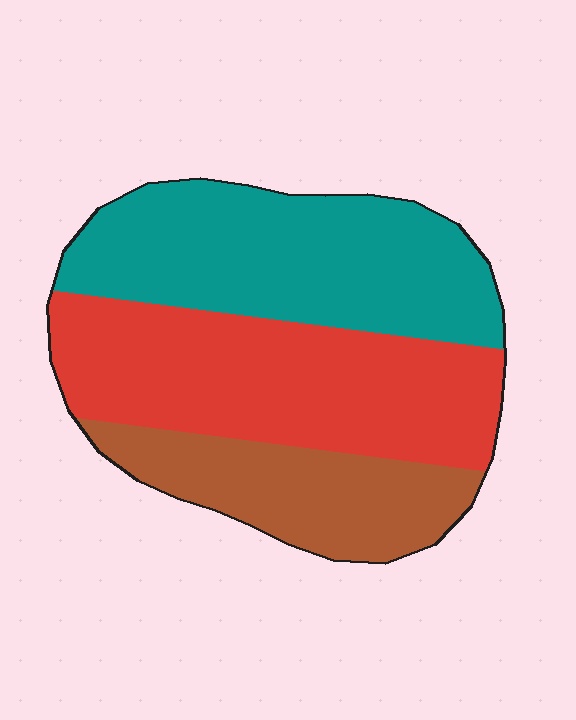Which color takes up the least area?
Brown, at roughly 20%.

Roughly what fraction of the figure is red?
Red takes up about two fifths (2/5) of the figure.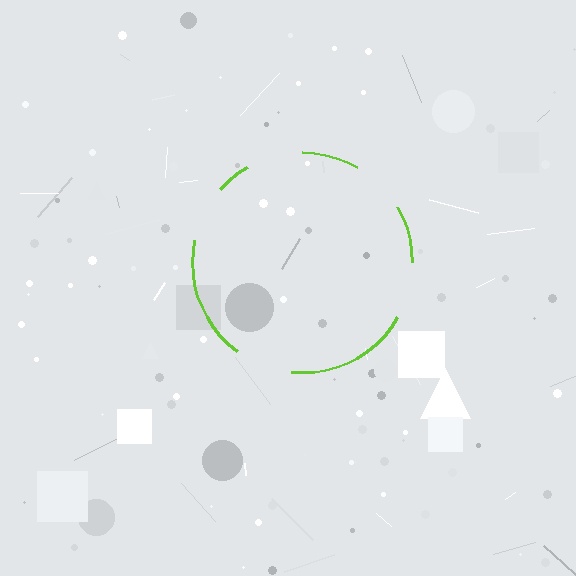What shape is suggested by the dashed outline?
The dashed outline suggests a circle.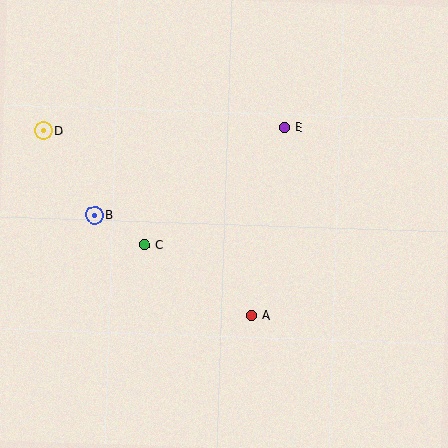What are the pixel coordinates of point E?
Point E is at (284, 127).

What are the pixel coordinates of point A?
Point A is at (251, 315).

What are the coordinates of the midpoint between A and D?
The midpoint between A and D is at (147, 223).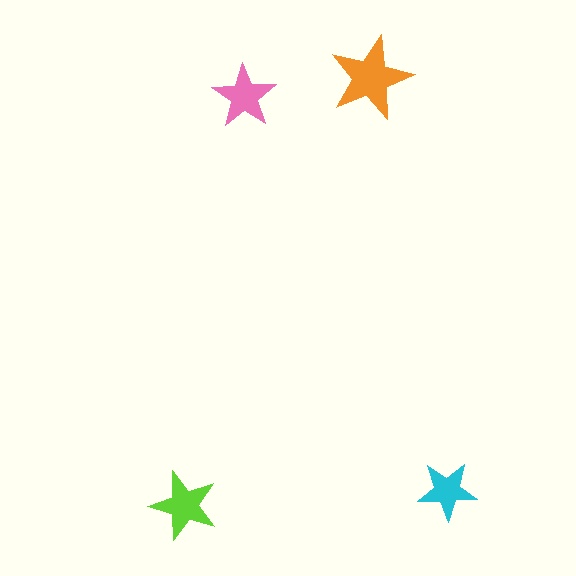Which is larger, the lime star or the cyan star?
The lime one.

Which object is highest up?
The orange star is topmost.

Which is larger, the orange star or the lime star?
The orange one.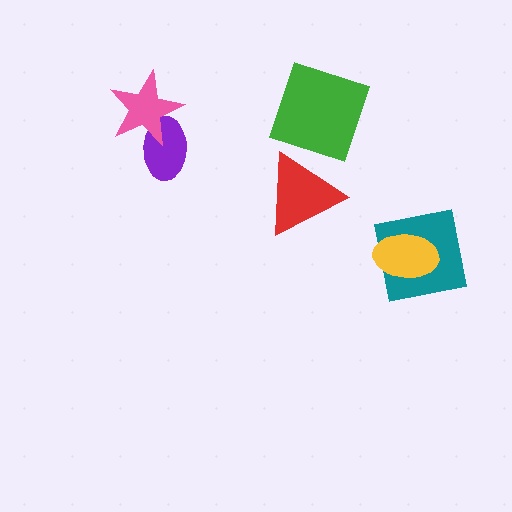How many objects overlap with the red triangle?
0 objects overlap with the red triangle.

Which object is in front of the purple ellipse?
The pink star is in front of the purple ellipse.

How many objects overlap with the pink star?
1 object overlaps with the pink star.